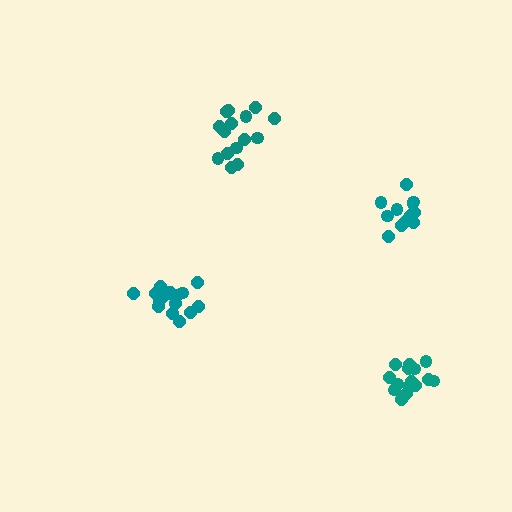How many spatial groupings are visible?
There are 4 spatial groupings.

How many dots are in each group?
Group 1: 15 dots, Group 2: 17 dots, Group 3: 16 dots, Group 4: 12 dots (60 total).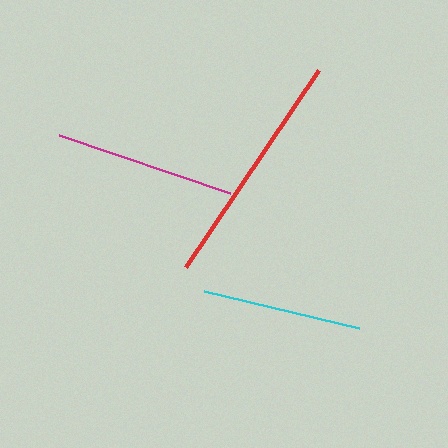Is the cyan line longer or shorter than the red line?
The red line is longer than the cyan line.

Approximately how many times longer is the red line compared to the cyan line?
The red line is approximately 1.5 times the length of the cyan line.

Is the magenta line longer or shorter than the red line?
The red line is longer than the magenta line.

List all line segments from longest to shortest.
From longest to shortest: red, magenta, cyan.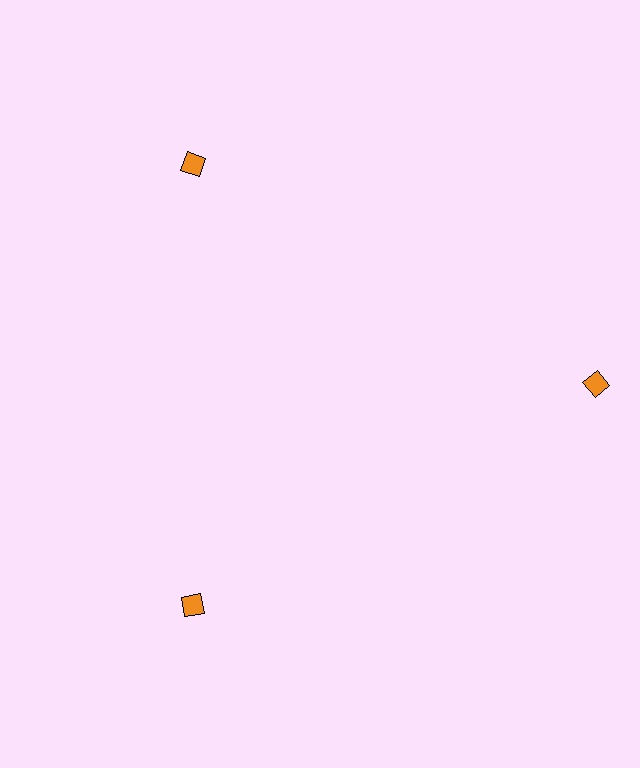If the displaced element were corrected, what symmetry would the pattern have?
It would have 3-fold rotational symmetry — the pattern would map onto itself every 120 degrees.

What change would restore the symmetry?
The symmetry would be restored by moving it inward, back onto the ring so that all 3 diamonds sit at equal angles and equal distance from the center.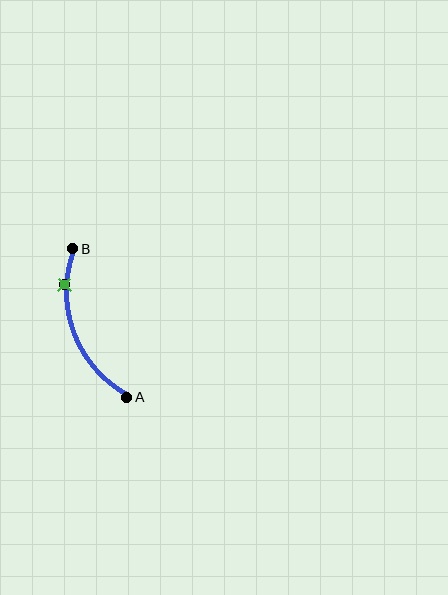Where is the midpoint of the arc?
The arc midpoint is the point on the curve farthest from the straight line joining A and B. It sits to the left of that line.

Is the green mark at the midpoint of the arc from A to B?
No. The green mark lies on the arc but is closer to endpoint B. The arc midpoint would be at the point on the curve equidistant along the arc from both A and B.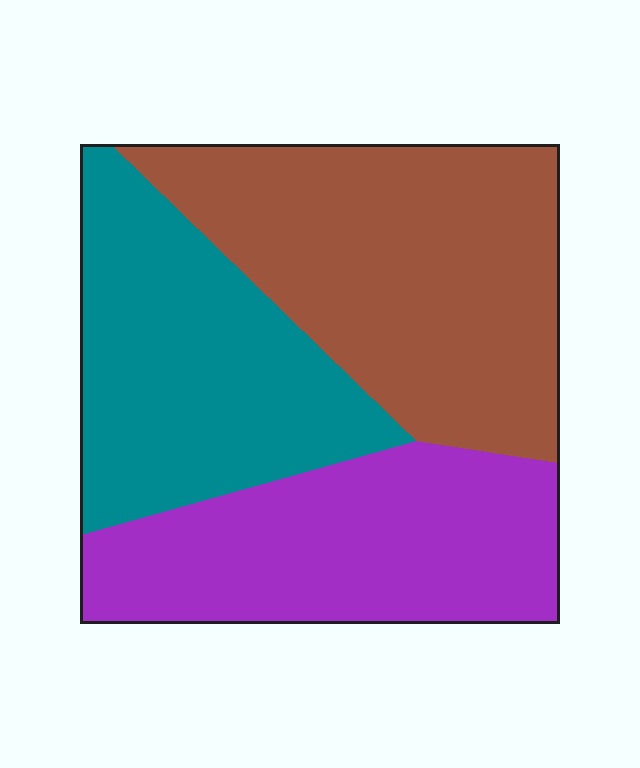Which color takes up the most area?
Brown, at roughly 40%.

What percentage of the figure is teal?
Teal takes up about one third (1/3) of the figure.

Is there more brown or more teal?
Brown.